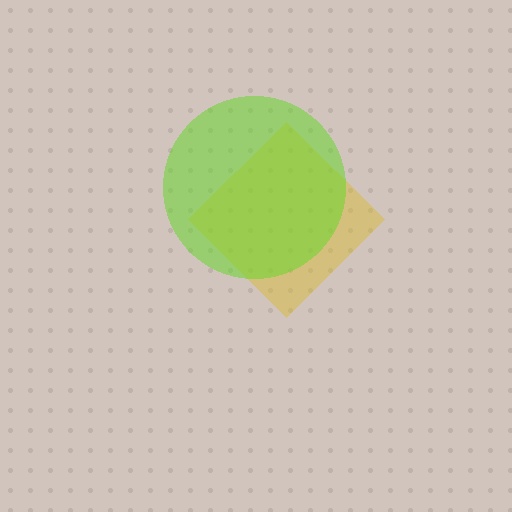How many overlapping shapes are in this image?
There are 2 overlapping shapes in the image.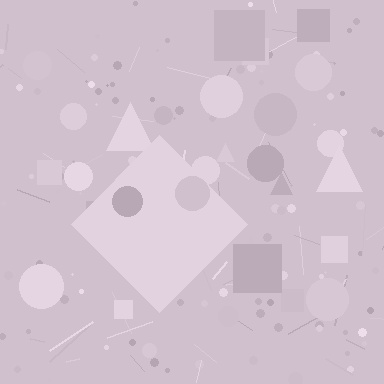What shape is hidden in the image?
A diamond is hidden in the image.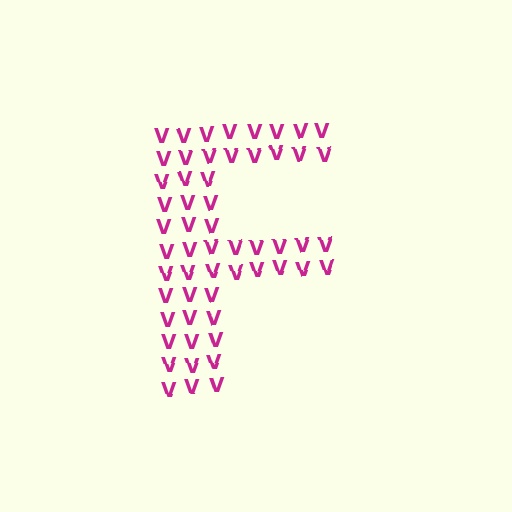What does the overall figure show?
The overall figure shows the letter F.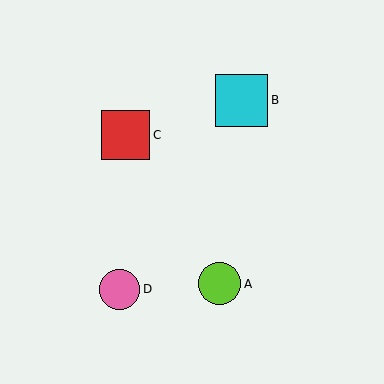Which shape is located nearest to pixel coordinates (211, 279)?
The lime circle (labeled A) at (220, 284) is nearest to that location.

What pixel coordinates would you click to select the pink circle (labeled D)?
Click at (120, 289) to select the pink circle D.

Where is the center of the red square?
The center of the red square is at (125, 135).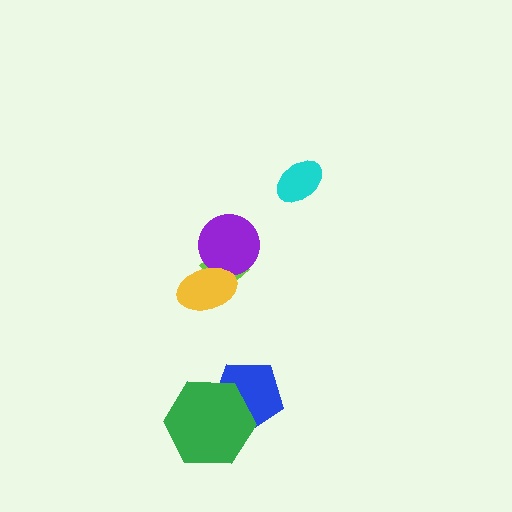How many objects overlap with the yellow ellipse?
2 objects overlap with the yellow ellipse.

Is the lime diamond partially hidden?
Yes, it is partially covered by another shape.